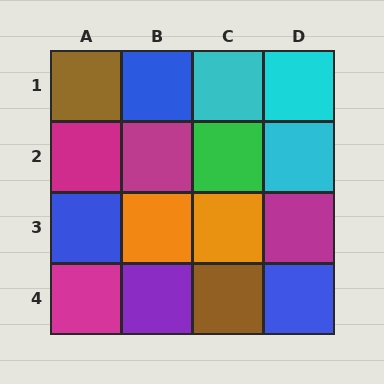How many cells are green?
1 cell is green.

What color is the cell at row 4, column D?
Blue.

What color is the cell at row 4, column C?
Brown.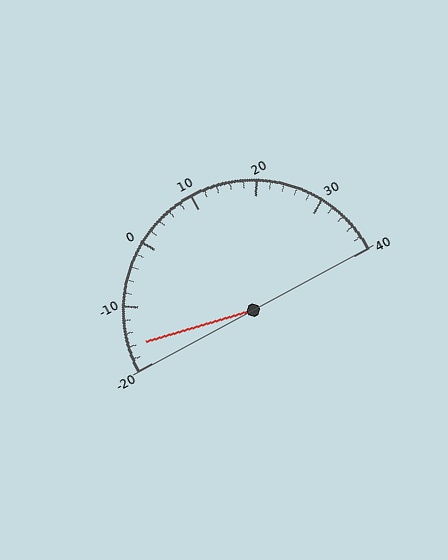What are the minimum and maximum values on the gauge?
The gauge ranges from -20 to 40.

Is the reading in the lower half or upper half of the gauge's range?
The reading is in the lower half of the range (-20 to 40).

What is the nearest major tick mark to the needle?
The nearest major tick mark is -20.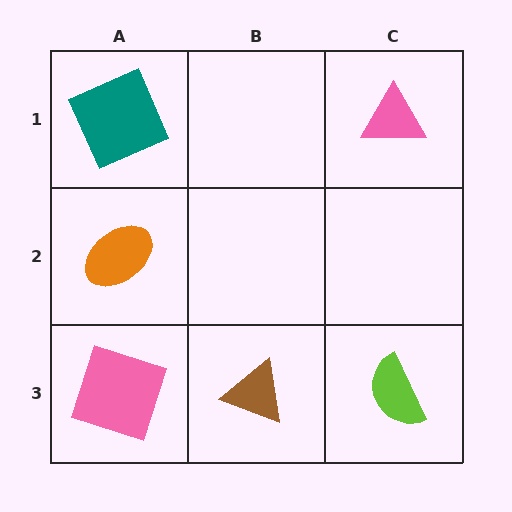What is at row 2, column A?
An orange ellipse.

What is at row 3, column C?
A lime semicircle.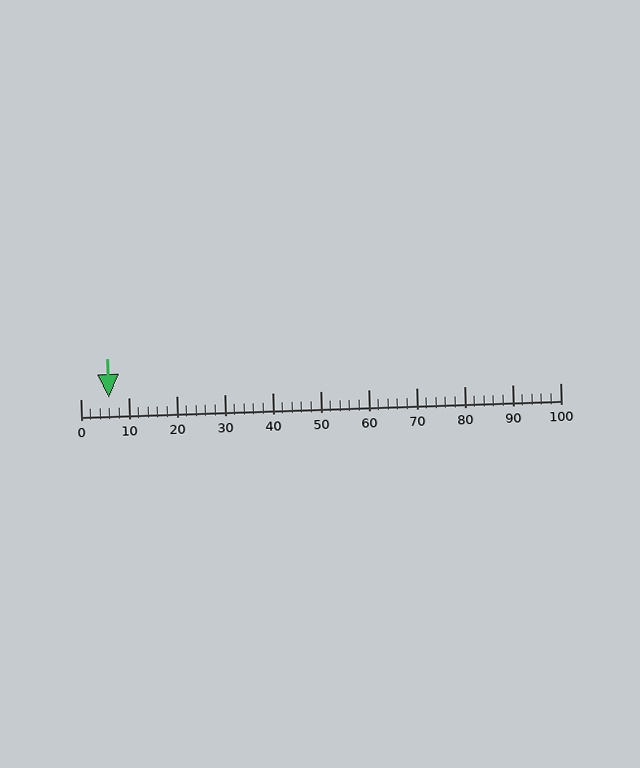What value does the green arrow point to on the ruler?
The green arrow points to approximately 6.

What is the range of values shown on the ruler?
The ruler shows values from 0 to 100.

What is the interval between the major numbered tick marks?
The major tick marks are spaced 10 units apart.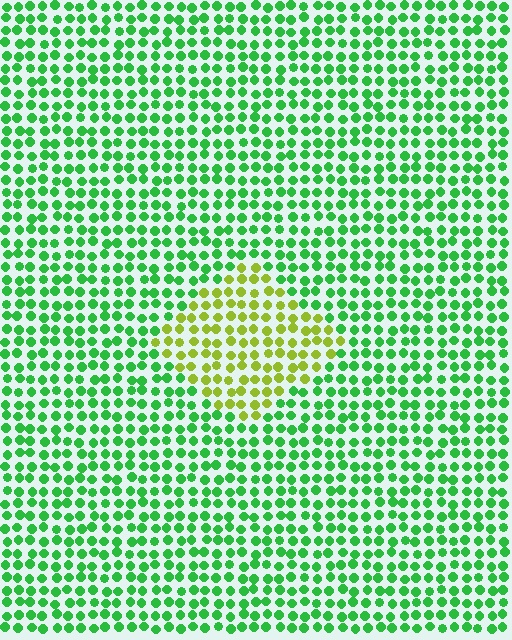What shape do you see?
I see a diamond.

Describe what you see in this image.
The image is filled with small green elements in a uniform arrangement. A diamond-shaped region is visible where the elements are tinted to a slightly different hue, forming a subtle color boundary.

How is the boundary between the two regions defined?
The boundary is defined purely by a slight shift in hue (about 51 degrees). Spacing, size, and orientation are identical on both sides.